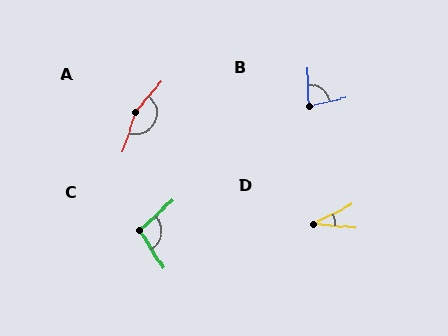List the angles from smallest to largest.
D (32°), B (78°), C (100°), A (159°).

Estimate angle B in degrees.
Approximately 78 degrees.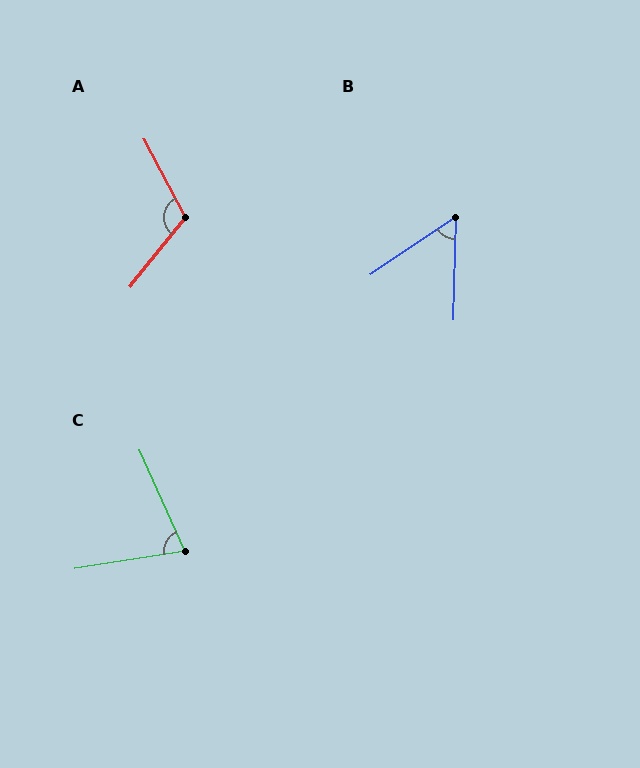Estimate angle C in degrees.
Approximately 75 degrees.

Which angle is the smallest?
B, at approximately 55 degrees.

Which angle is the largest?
A, at approximately 114 degrees.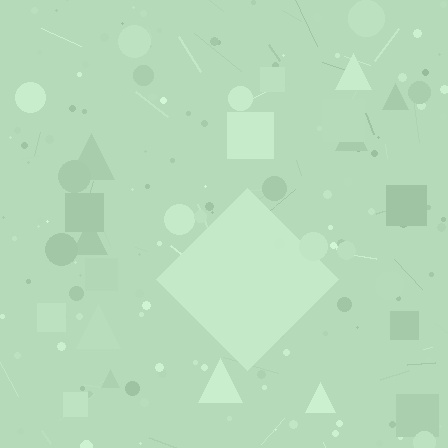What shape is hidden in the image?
A diamond is hidden in the image.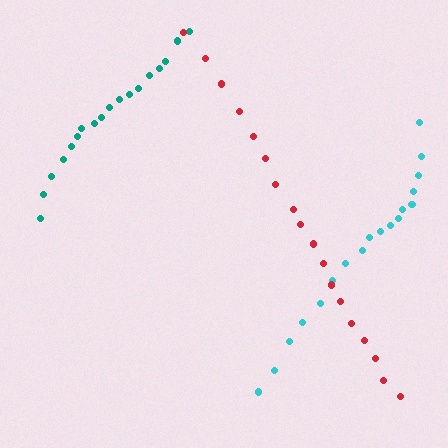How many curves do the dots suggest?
There are 3 distinct paths.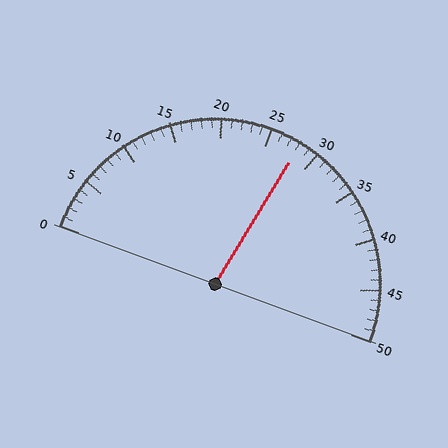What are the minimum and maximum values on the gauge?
The gauge ranges from 0 to 50.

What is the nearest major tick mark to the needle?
The nearest major tick mark is 30.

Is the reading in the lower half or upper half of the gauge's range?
The reading is in the upper half of the range (0 to 50).